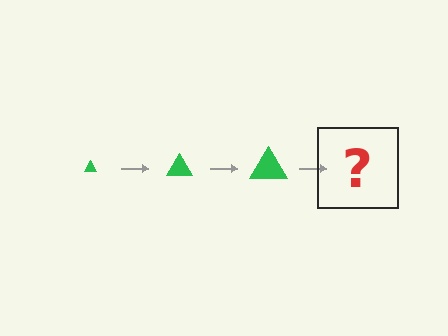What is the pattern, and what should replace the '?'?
The pattern is that the triangle gets progressively larger each step. The '?' should be a green triangle, larger than the previous one.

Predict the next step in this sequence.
The next step is a green triangle, larger than the previous one.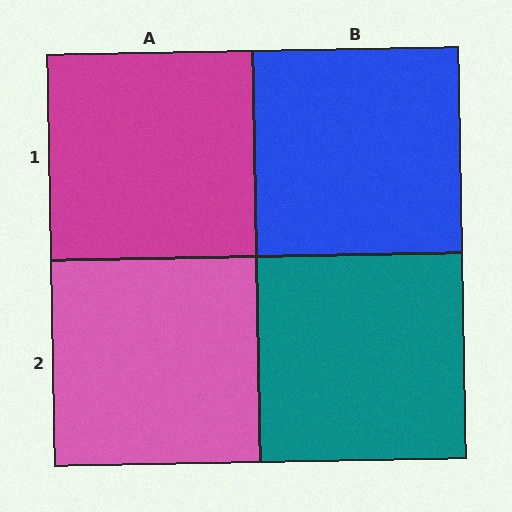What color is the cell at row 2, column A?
Pink.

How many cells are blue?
1 cell is blue.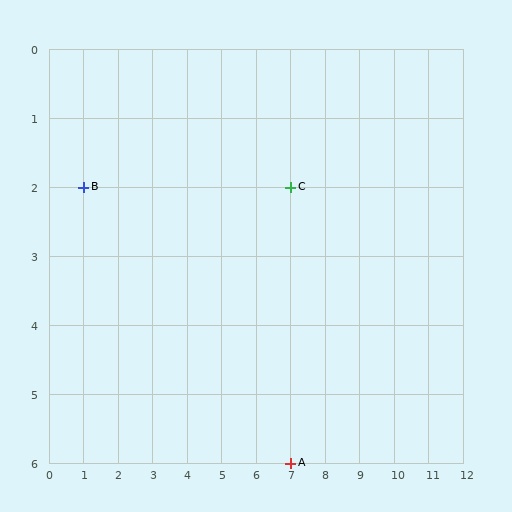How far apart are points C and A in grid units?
Points C and A are 4 rows apart.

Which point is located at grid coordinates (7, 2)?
Point C is at (7, 2).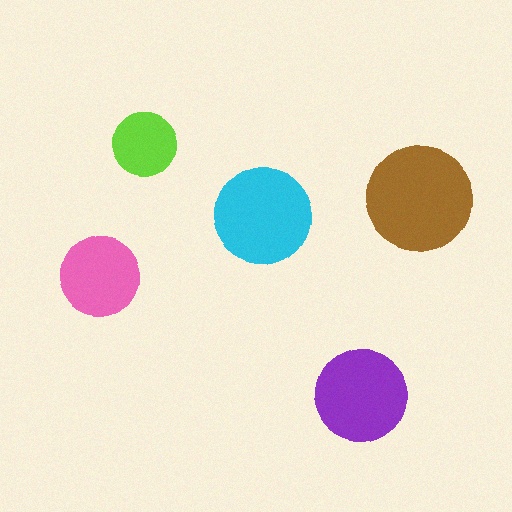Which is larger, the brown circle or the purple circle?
The brown one.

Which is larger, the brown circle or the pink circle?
The brown one.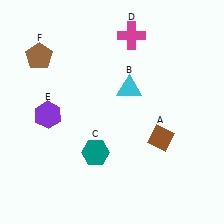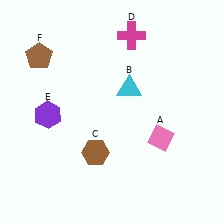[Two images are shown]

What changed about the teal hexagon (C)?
In Image 1, C is teal. In Image 2, it changed to brown.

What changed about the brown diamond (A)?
In Image 1, A is brown. In Image 2, it changed to pink.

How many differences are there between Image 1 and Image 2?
There are 2 differences between the two images.